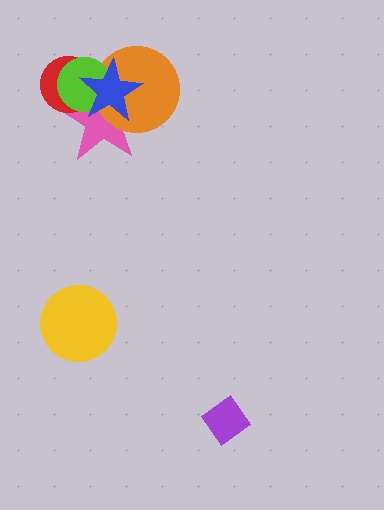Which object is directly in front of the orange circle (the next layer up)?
The lime circle is directly in front of the orange circle.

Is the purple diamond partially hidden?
No, no other shape covers it.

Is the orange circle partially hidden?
Yes, it is partially covered by another shape.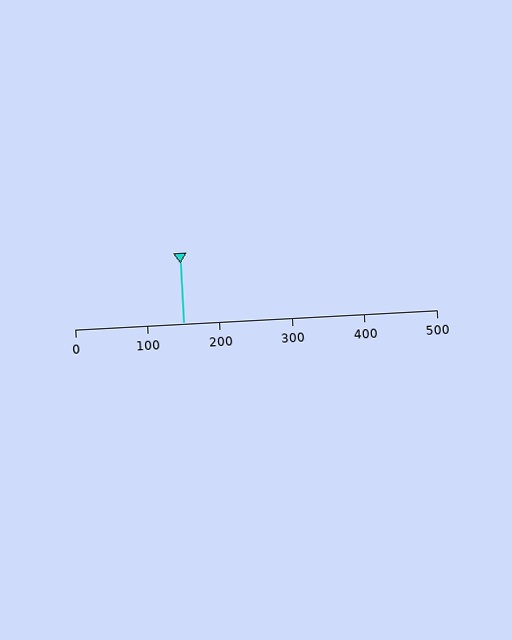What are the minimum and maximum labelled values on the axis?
The axis runs from 0 to 500.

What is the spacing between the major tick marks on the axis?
The major ticks are spaced 100 apart.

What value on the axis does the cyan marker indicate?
The marker indicates approximately 150.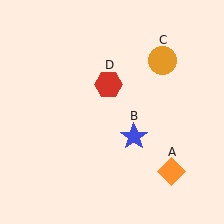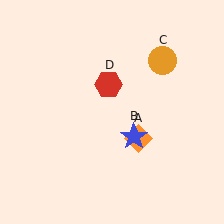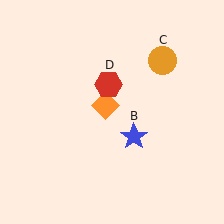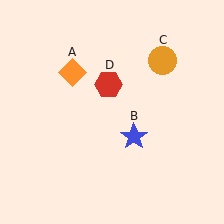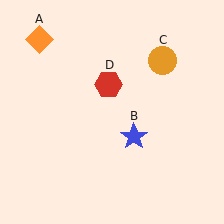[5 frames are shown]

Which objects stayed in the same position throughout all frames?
Blue star (object B) and orange circle (object C) and red hexagon (object D) remained stationary.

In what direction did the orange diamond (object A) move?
The orange diamond (object A) moved up and to the left.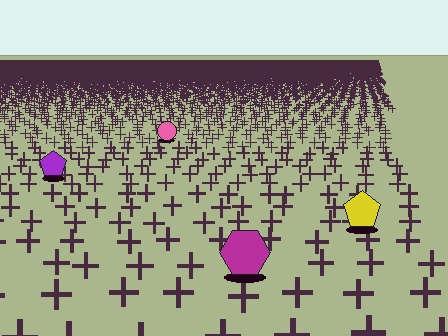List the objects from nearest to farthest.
From nearest to farthest: the magenta hexagon, the yellow pentagon, the purple pentagon, the pink circle.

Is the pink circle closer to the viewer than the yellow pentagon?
No. The yellow pentagon is closer — you can tell from the texture gradient: the ground texture is coarser near it.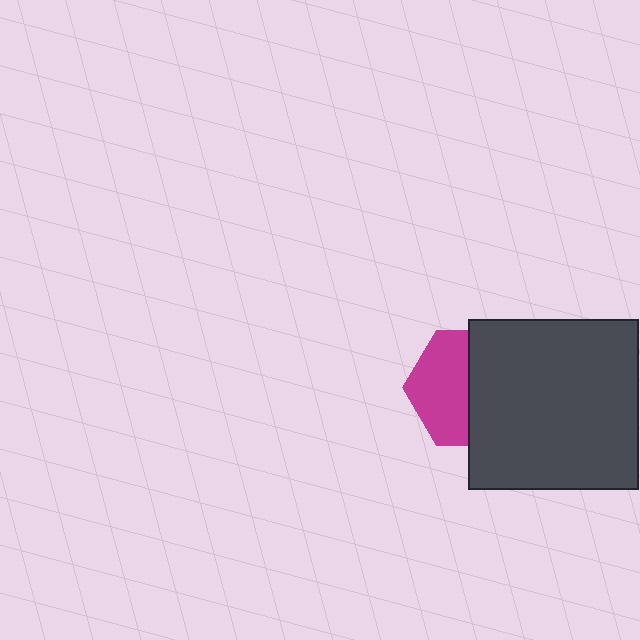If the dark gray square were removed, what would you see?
You would see the complete magenta hexagon.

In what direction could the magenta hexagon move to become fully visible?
The magenta hexagon could move left. That would shift it out from behind the dark gray square entirely.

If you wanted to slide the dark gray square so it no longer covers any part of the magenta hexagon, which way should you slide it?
Slide it right — that is the most direct way to separate the two shapes.